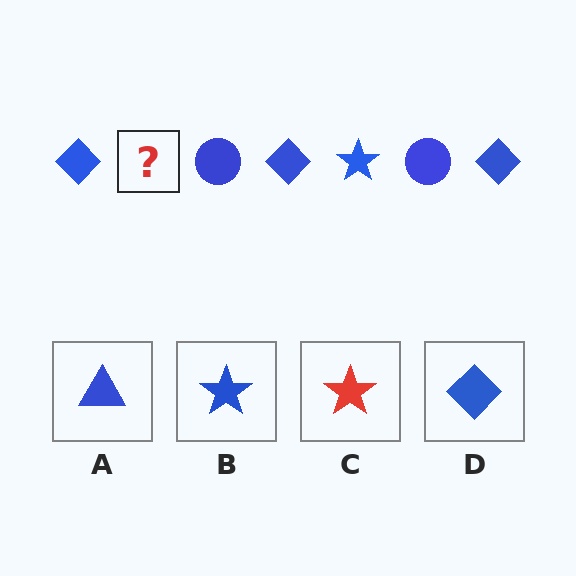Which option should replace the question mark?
Option B.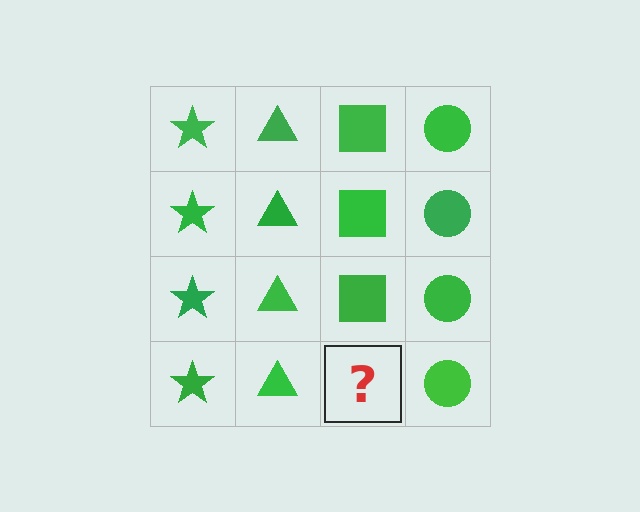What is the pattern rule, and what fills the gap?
The rule is that each column has a consistent shape. The gap should be filled with a green square.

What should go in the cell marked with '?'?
The missing cell should contain a green square.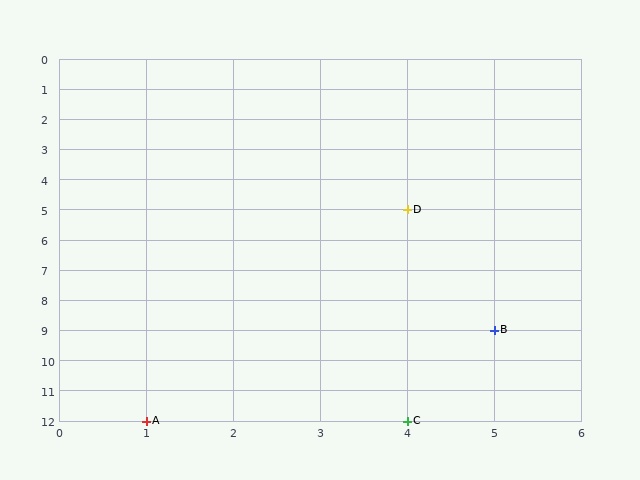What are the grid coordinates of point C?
Point C is at grid coordinates (4, 12).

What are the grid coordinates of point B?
Point B is at grid coordinates (5, 9).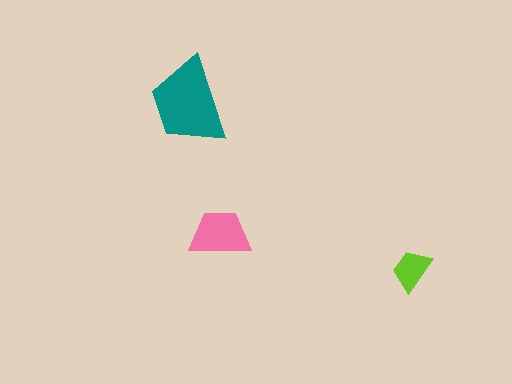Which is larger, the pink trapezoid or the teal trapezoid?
The teal one.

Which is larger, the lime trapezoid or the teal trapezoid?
The teal one.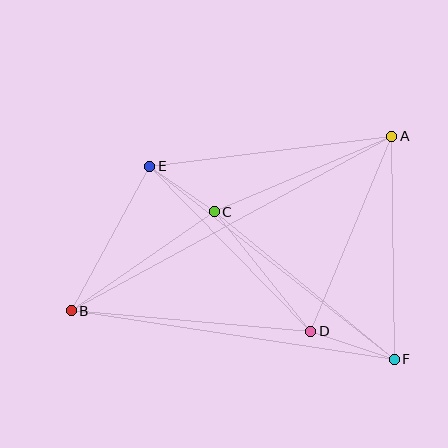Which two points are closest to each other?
Points C and E are closest to each other.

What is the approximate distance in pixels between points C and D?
The distance between C and D is approximately 153 pixels.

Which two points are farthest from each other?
Points A and B are farthest from each other.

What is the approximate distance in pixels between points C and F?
The distance between C and F is approximately 232 pixels.